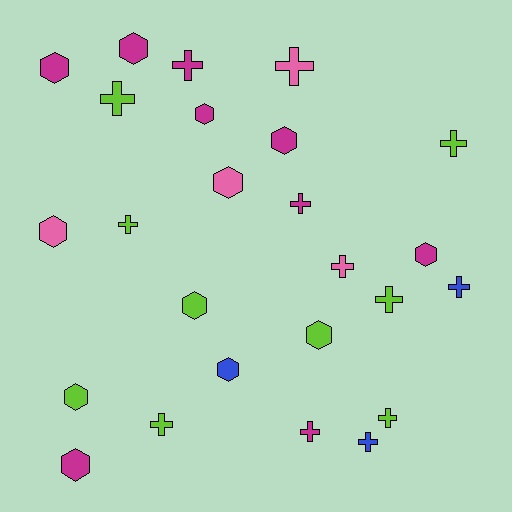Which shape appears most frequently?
Cross, with 13 objects.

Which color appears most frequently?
Lime, with 9 objects.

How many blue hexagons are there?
There is 1 blue hexagon.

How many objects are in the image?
There are 25 objects.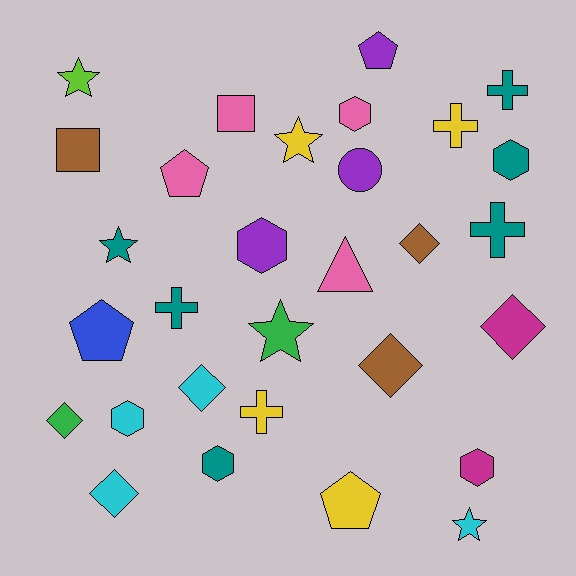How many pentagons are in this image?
There are 4 pentagons.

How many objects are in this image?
There are 30 objects.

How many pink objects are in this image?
There are 4 pink objects.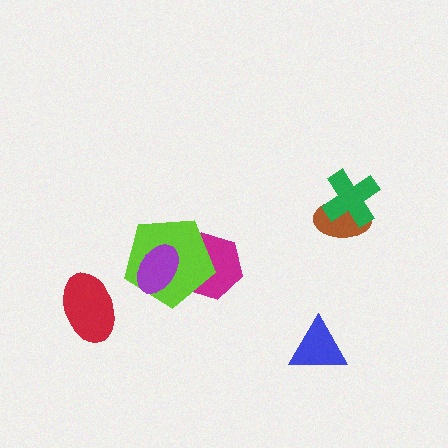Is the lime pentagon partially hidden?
Yes, it is partially covered by another shape.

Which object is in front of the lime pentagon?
The purple ellipse is in front of the lime pentagon.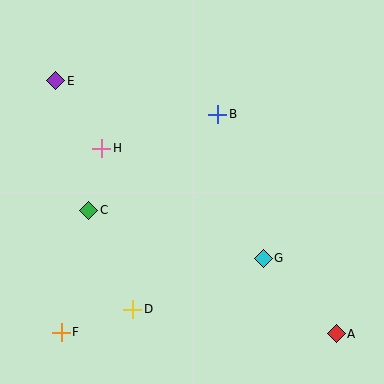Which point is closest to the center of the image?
Point B at (218, 114) is closest to the center.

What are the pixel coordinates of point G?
Point G is at (263, 258).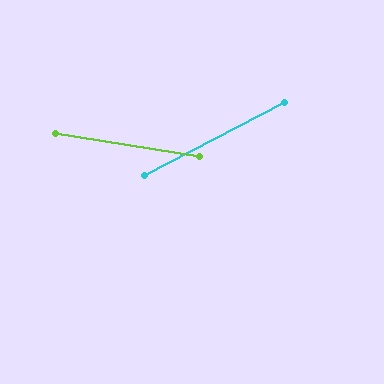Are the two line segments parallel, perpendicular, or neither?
Neither parallel nor perpendicular — they differ by about 36°.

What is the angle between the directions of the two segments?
Approximately 36 degrees.